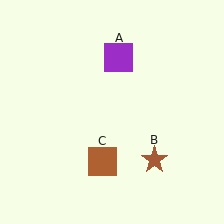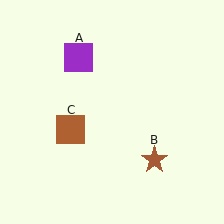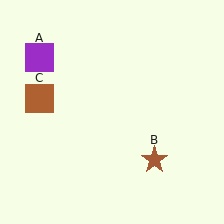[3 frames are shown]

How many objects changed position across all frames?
2 objects changed position: purple square (object A), brown square (object C).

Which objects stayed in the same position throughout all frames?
Brown star (object B) remained stationary.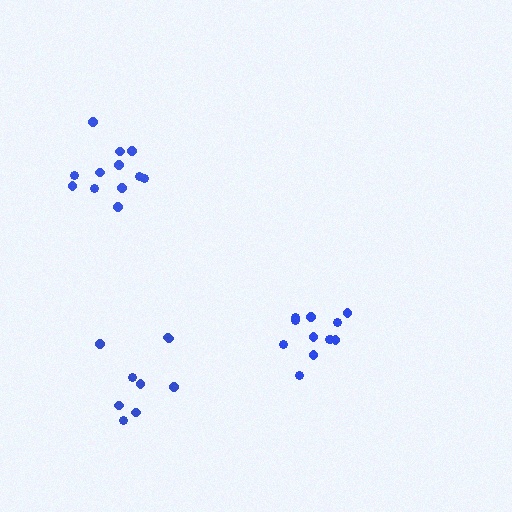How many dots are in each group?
Group 1: 12 dots, Group 2: 12 dots, Group 3: 9 dots (33 total).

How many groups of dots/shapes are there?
There are 3 groups.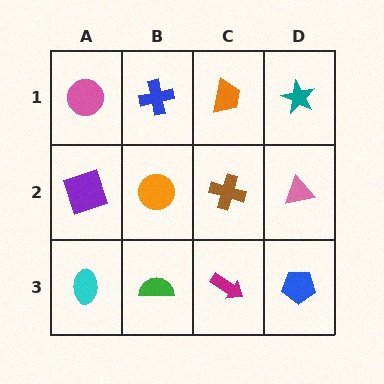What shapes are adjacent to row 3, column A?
A purple square (row 2, column A), a green semicircle (row 3, column B).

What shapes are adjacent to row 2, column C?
An orange trapezoid (row 1, column C), a magenta arrow (row 3, column C), an orange circle (row 2, column B), a pink triangle (row 2, column D).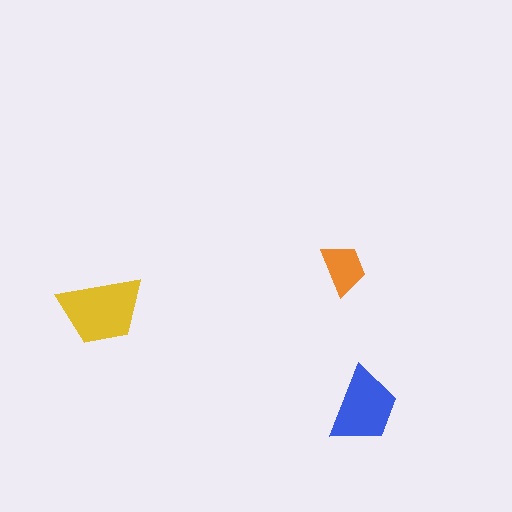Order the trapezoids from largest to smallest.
the yellow one, the blue one, the orange one.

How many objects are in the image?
There are 3 objects in the image.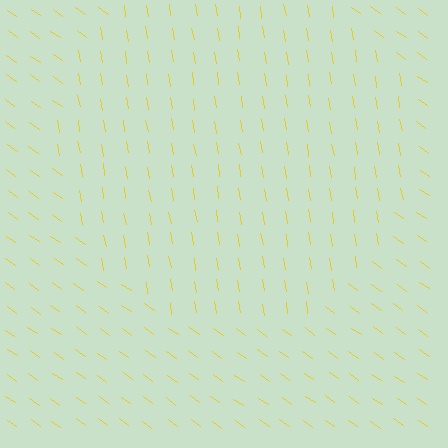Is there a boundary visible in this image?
Yes, there is a texture boundary formed by a change in line orientation.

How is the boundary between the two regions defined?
The boundary is defined purely by a change in line orientation (approximately 45 degrees difference). All lines are the same color and thickness.